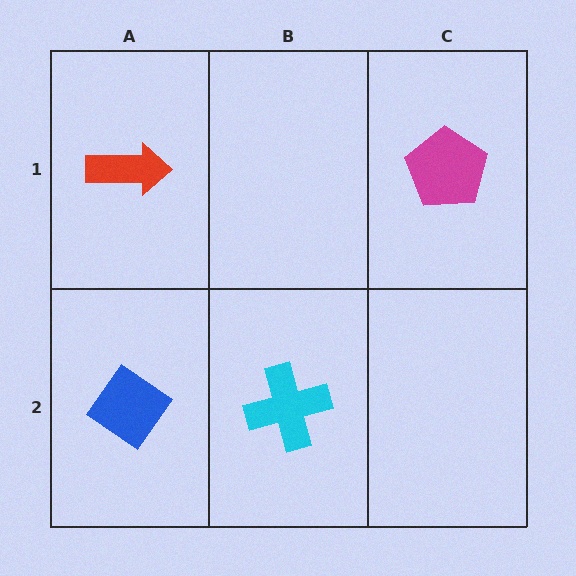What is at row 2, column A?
A blue diamond.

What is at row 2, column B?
A cyan cross.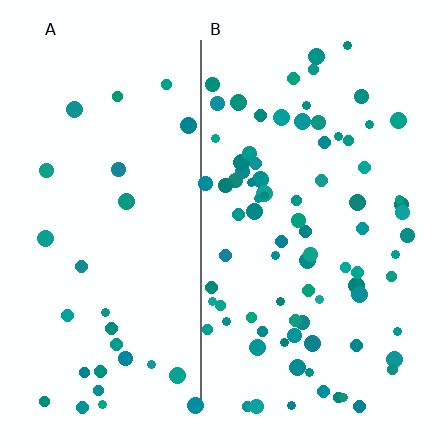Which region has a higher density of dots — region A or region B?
B (the right).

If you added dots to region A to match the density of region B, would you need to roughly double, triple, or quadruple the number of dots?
Approximately triple.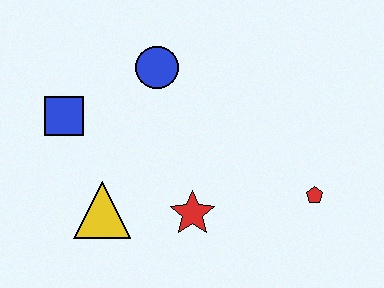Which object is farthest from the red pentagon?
The blue square is farthest from the red pentagon.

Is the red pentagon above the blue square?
No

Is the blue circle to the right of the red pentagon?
No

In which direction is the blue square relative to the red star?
The blue square is to the left of the red star.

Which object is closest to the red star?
The yellow triangle is closest to the red star.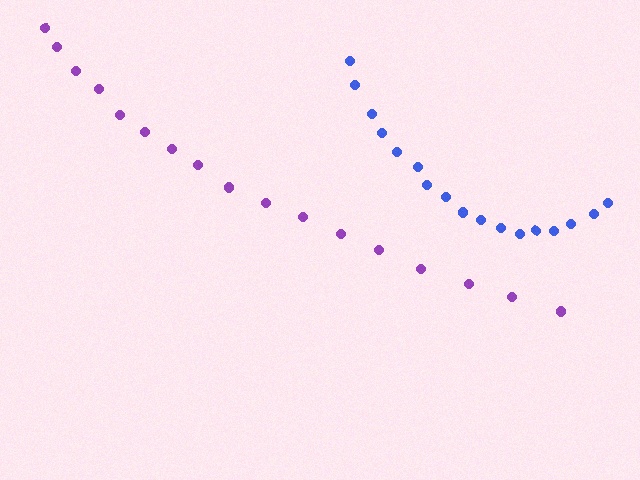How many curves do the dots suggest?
There are 2 distinct paths.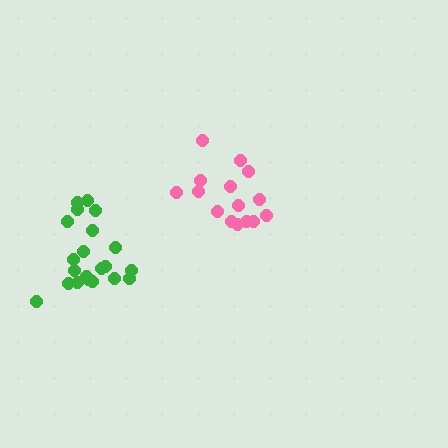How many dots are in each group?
Group 1: 15 dots, Group 2: 21 dots (36 total).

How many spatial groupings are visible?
There are 2 spatial groupings.